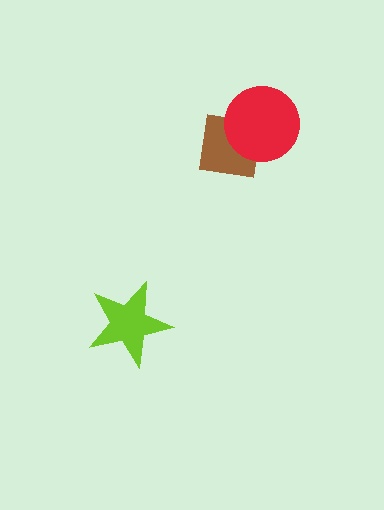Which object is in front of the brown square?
The red circle is in front of the brown square.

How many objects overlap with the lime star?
0 objects overlap with the lime star.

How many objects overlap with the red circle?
1 object overlaps with the red circle.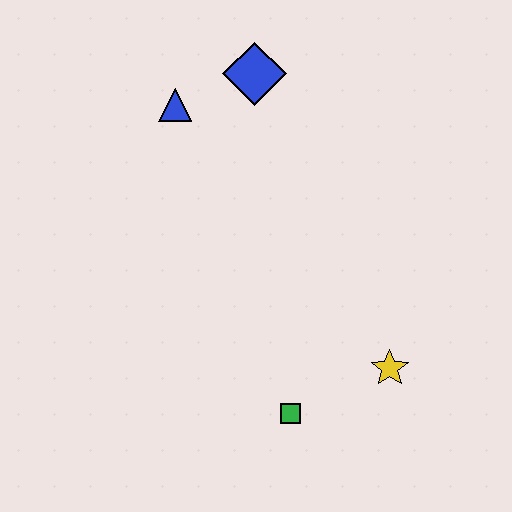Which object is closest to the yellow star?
The green square is closest to the yellow star.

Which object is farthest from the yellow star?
The blue triangle is farthest from the yellow star.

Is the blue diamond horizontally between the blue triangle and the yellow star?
Yes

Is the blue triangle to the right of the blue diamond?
No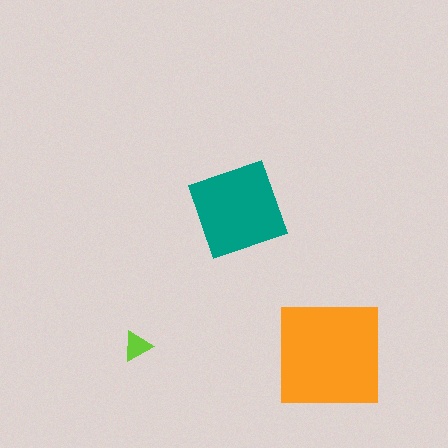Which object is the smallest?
The lime triangle.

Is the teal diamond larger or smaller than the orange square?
Smaller.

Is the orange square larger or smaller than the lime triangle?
Larger.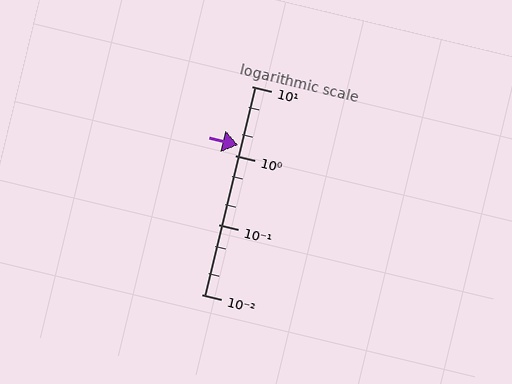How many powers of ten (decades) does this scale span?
The scale spans 3 decades, from 0.01 to 10.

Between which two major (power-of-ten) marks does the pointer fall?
The pointer is between 1 and 10.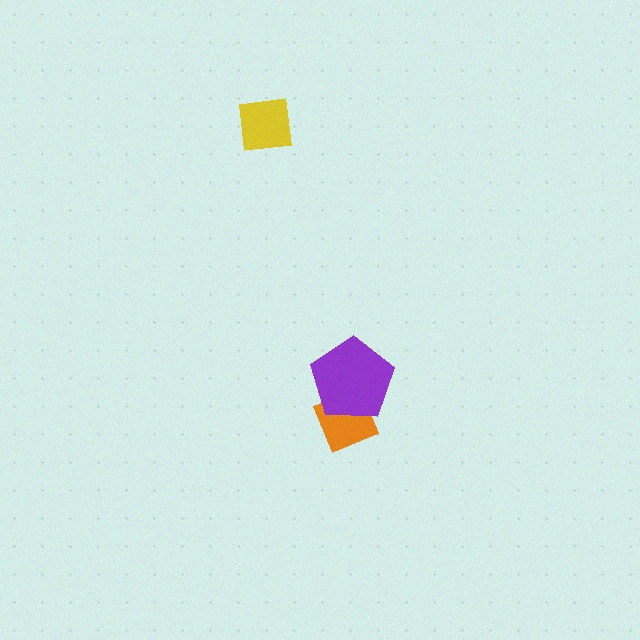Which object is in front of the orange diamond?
The purple pentagon is in front of the orange diamond.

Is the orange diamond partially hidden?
Yes, it is partially covered by another shape.